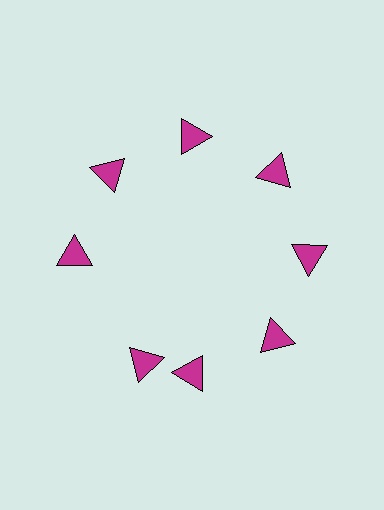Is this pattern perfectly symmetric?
No. The 8 magenta triangles are arranged in a ring, but one element near the 8 o'clock position is rotated out of alignment along the ring, breaking the 8-fold rotational symmetry.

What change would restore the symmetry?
The symmetry would be restored by rotating it back into even spacing with its neighbors so that all 8 triangles sit at equal angles and equal distance from the center.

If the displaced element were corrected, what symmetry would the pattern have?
It would have 8-fold rotational symmetry — the pattern would map onto itself every 45 degrees.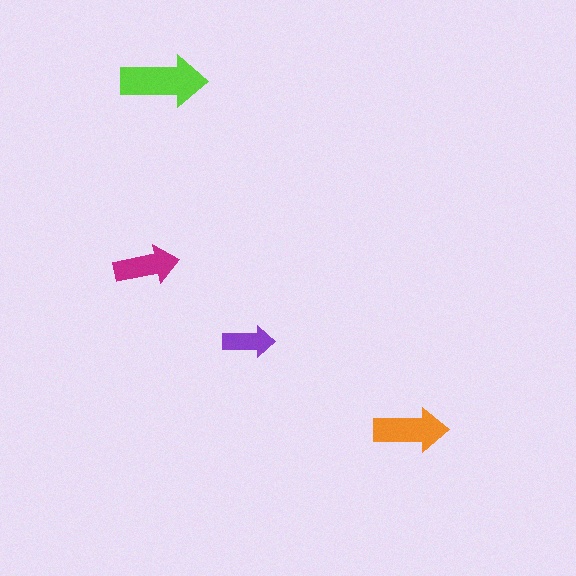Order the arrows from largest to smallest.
the lime one, the orange one, the magenta one, the purple one.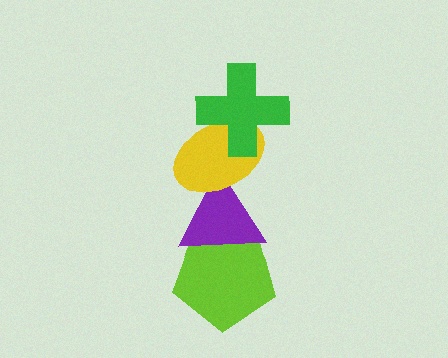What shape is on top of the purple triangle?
The yellow ellipse is on top of the purple triangle.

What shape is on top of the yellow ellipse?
The green cross is on top of the yellow ellipse.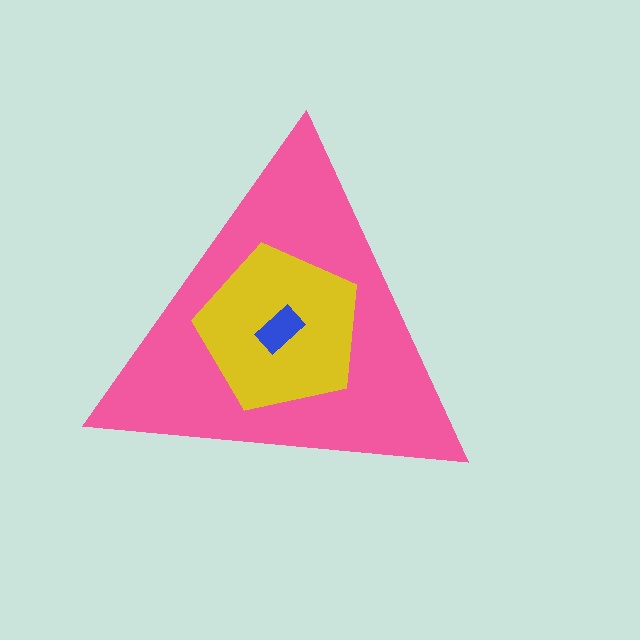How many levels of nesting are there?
3.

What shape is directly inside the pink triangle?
The yellow pentagon.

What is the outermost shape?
The pink triangle.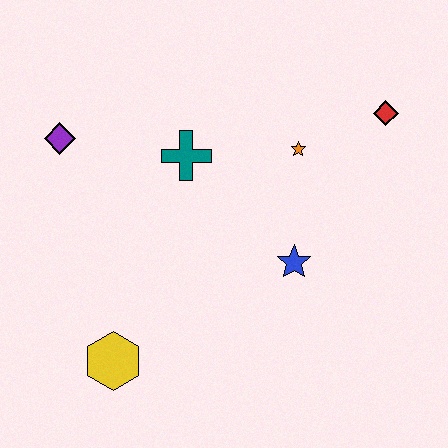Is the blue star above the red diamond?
No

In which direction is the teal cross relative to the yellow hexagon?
The teal cross is above the yellow hexagon.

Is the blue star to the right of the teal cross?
Yes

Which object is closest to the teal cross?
The orange star is closest to the teal cross.